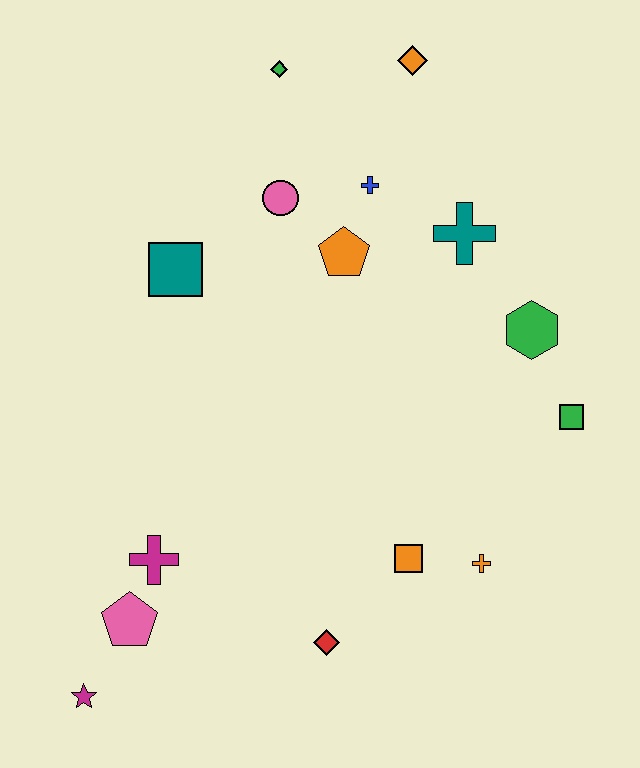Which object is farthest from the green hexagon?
The magenta star is farthest from the green hexagon.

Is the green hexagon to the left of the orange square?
No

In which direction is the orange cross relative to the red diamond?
The orange cross is to the right of the red diamond.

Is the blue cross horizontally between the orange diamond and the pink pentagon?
Yes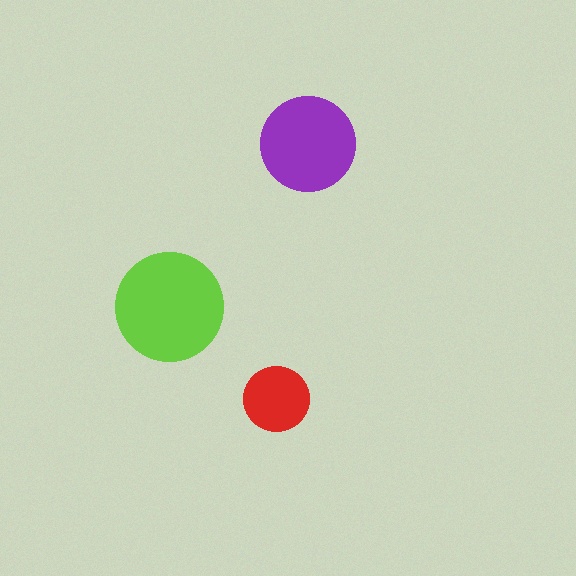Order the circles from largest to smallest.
the lime one, the purple one, the red one.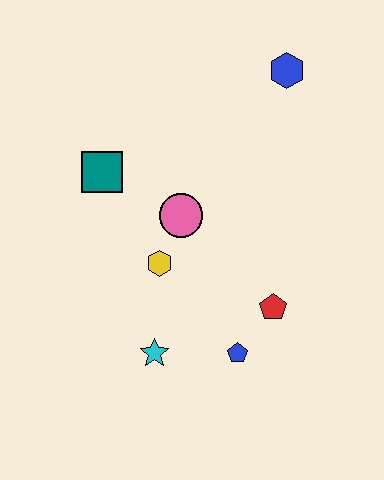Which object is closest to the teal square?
The pink circle is closest to the teal square.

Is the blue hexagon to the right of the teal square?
Yes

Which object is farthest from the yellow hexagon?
The blue hexagon is farthest from the yellow hexagon.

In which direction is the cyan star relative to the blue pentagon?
The cyan star is to the left of the blue pentagon.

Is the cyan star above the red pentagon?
No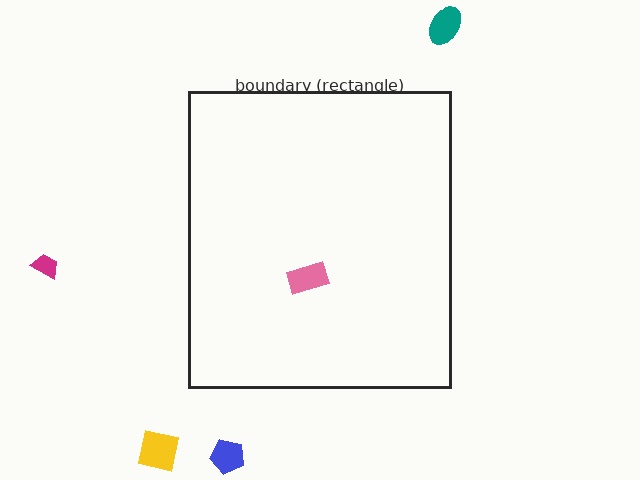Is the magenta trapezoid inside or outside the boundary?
Outside.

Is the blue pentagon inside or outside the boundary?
Outside.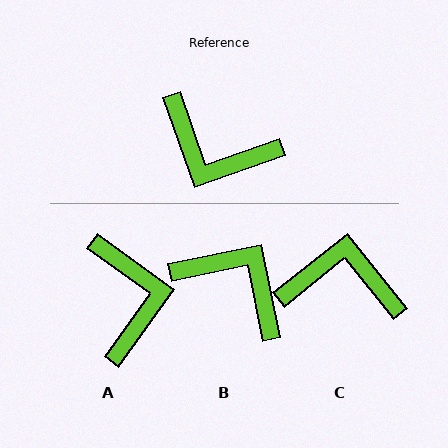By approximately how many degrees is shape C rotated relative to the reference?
Approximately 161 degrees clockwise.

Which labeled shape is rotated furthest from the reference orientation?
B, about 172 degrees away.